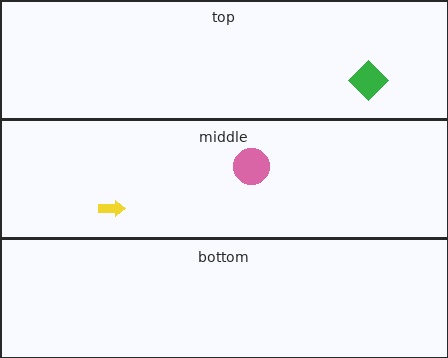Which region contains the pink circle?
The middle region.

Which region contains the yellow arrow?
The middle region.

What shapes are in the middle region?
The pink circle, the yellow arrow.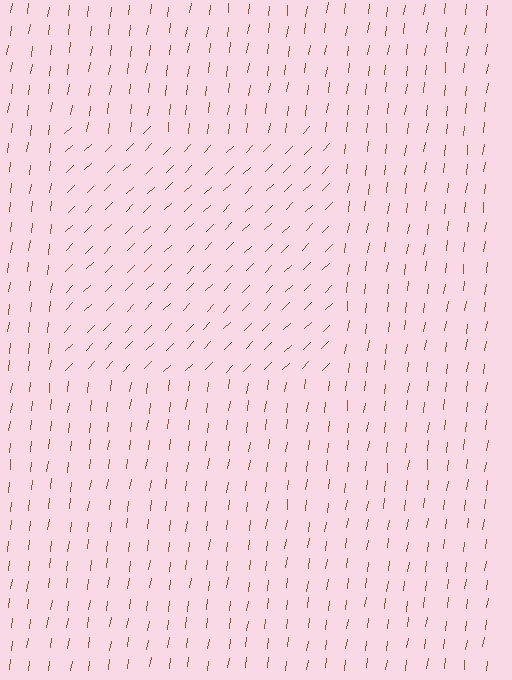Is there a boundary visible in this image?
Yes, there is a texture boundary formed by a change in line orientation.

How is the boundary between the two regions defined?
The boundary is defined purely by a change in line orientation (approximately 37 degrees difference). All lines are the same color and thickness.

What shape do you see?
I see a rectangle.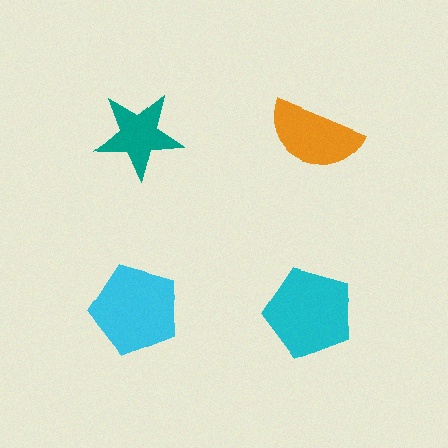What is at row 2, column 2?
A cyan pentagon.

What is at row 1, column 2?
An orange semicircle.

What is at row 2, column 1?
A cyan pentagon.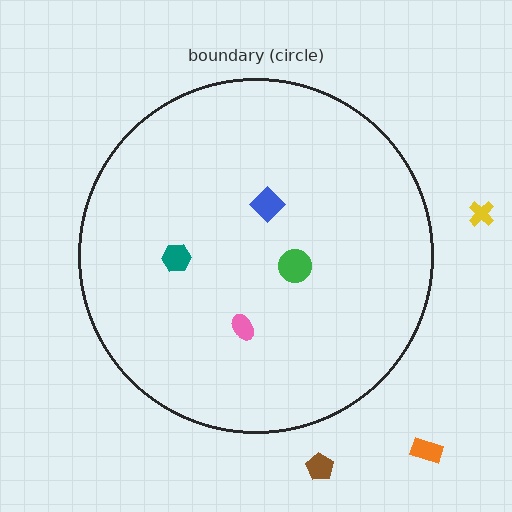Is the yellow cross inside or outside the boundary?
Outside.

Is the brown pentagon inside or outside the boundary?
Outside.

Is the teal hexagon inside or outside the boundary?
Inside.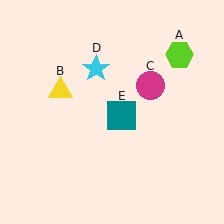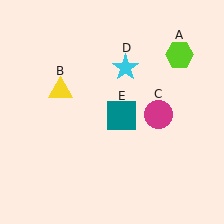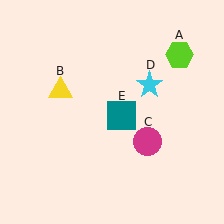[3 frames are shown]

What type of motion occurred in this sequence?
The magenta circle (object C), cyan star (object D) rotated clockwise around the center of the scene.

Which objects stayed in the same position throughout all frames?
Lime hexagon (object A) and yellow triangle (object B) and teal square (object E) remained stationary.